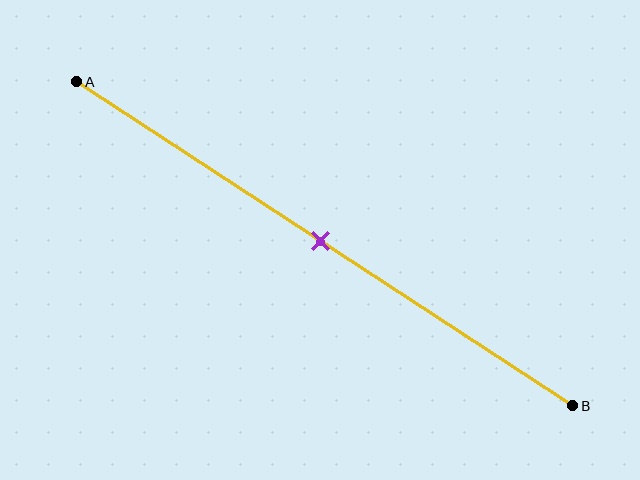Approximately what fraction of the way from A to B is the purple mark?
The purple mark is approximately 50% of the way from A to B.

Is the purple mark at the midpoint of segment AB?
Yes, the mark is approximately at the midpoint.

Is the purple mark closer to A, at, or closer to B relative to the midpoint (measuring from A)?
The purple mark is approximately at the midpoint of segment AB.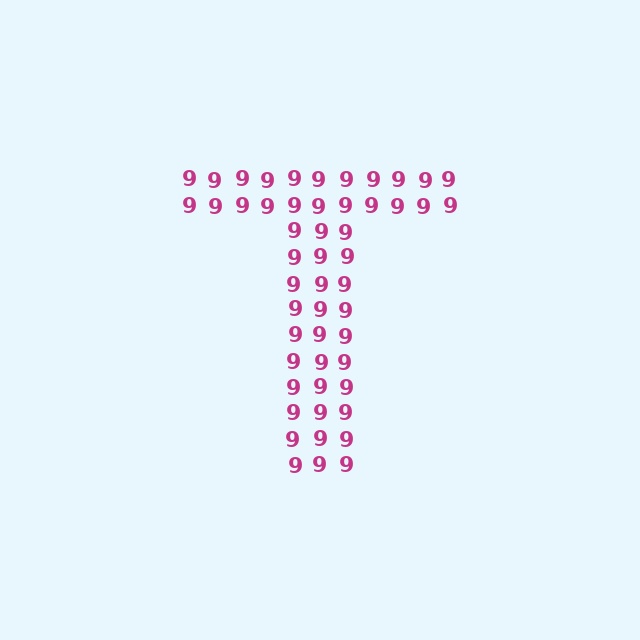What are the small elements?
The small elements are digit 9's.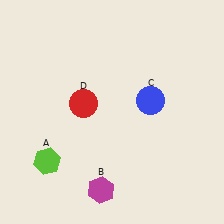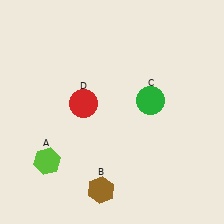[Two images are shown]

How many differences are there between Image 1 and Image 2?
There are 2 differences between the two images.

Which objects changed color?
B changed from magenta to brown. C changed from blue to green.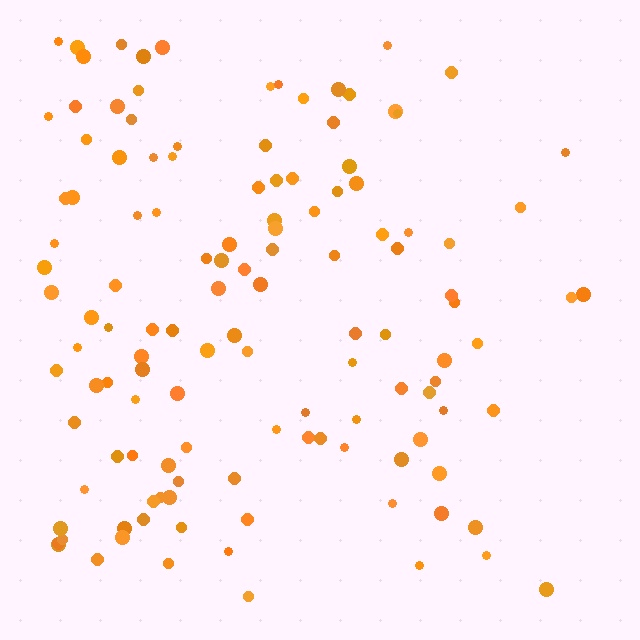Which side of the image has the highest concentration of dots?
The left.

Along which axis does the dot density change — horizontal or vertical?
Horizontal.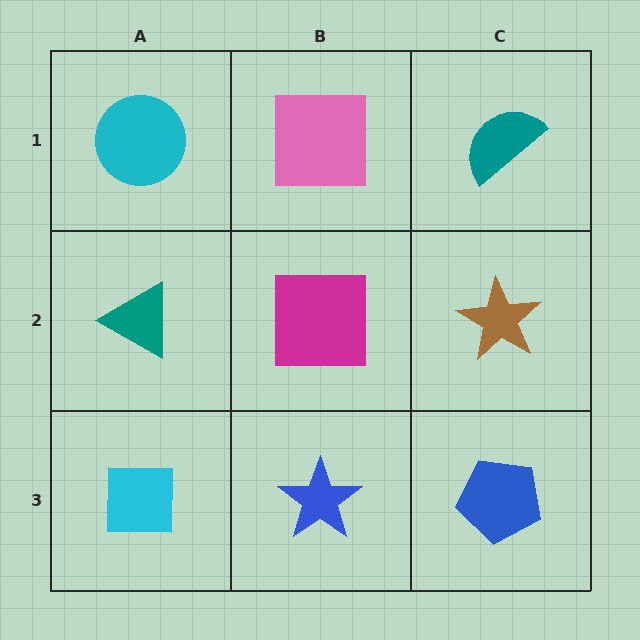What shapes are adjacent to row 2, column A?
A cyan circle (row 1, column A), a cyan square (row 3, column A), a magenta square (row 2, column B).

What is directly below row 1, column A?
A teal triangle.